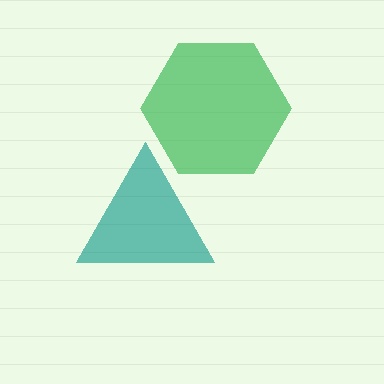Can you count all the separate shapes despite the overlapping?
Yes, there are 2 separate shapes.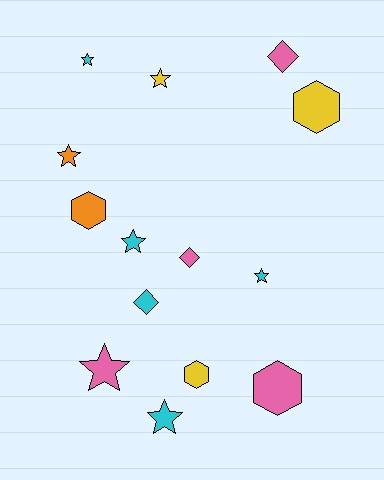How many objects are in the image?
There are 14 objects.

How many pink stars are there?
There is 1 pink star.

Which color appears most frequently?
Cyan, with 5 objects.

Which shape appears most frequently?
Star, with 7 objects.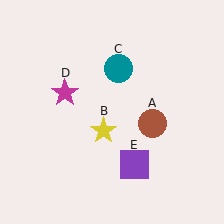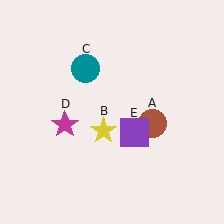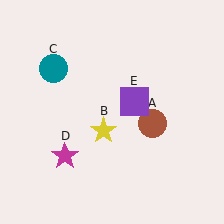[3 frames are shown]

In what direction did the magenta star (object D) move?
The magenta star (object D) moved down.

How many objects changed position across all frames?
3 objects changed position: teal circle (object C), magenta star (object D), purple square (object E).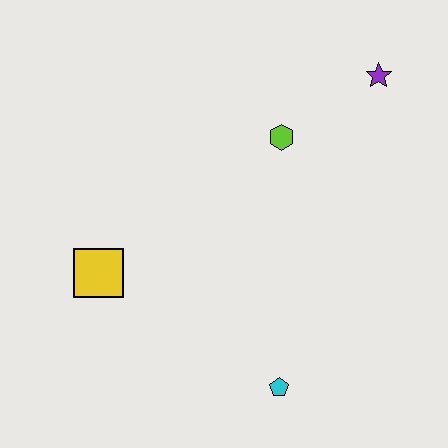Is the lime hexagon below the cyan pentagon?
No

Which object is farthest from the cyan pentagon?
The purple star is farthest from the cyan pentagon.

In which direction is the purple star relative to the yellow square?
The purple star is to the right of the yellow square.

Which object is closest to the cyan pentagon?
The yellow square is closest to the cyan pentagon.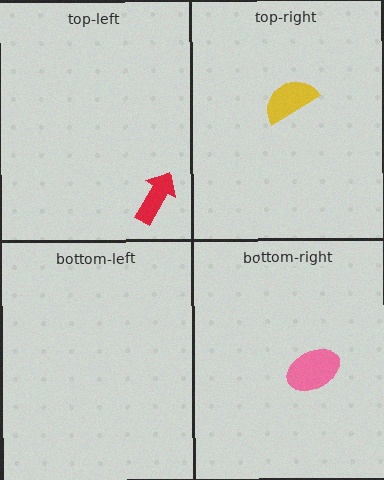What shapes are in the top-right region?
The yellow semicircle.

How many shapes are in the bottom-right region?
1.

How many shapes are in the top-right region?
1.